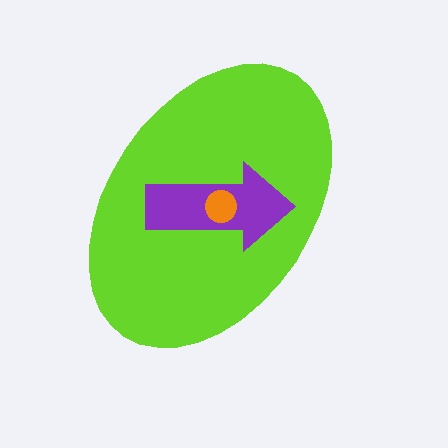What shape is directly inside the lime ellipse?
The purple arrow.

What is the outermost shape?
The lime ellipse.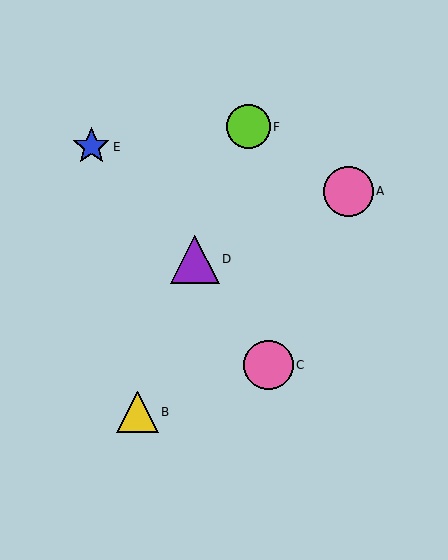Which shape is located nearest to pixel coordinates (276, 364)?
The pink circle (labeled C) at (269, 365) is nearest to that location.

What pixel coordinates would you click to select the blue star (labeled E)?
Click at (91, 147) to select the blue star E.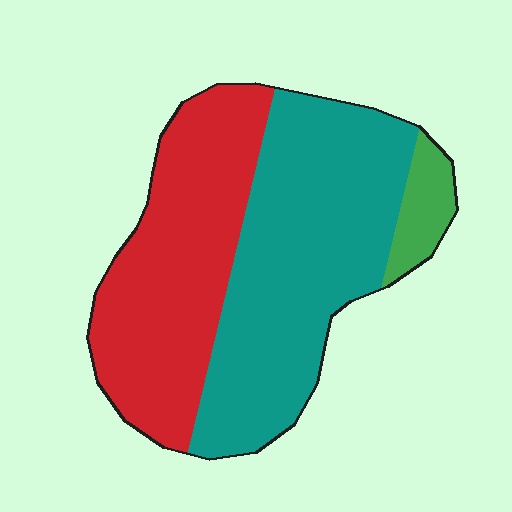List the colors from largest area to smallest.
From largest to smallest: teal, red, green.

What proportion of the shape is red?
Red takes up about two fifths (2/5) of the shape.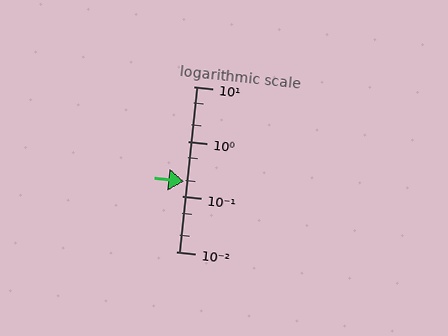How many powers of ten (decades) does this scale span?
The scale spans 3 decades, from 0.01 to 10.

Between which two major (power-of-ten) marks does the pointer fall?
The pointer is between 0.1 and 1.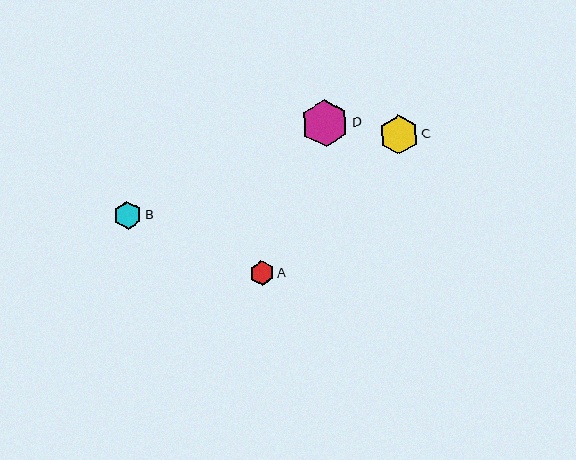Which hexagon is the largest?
Hexagon D is the largest with a size of approximately 47 pixels.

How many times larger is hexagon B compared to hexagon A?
Hexagon B is approximately 1.1 times the size of hexagon A.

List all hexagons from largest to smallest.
From largest to smallest: D, C, B, A.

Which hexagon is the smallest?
Hexagon A is the smallest with a size of approximately 25 pixels.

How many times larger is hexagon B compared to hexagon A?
Hexagon B is approximately 1.1 times the size of hexagon A.